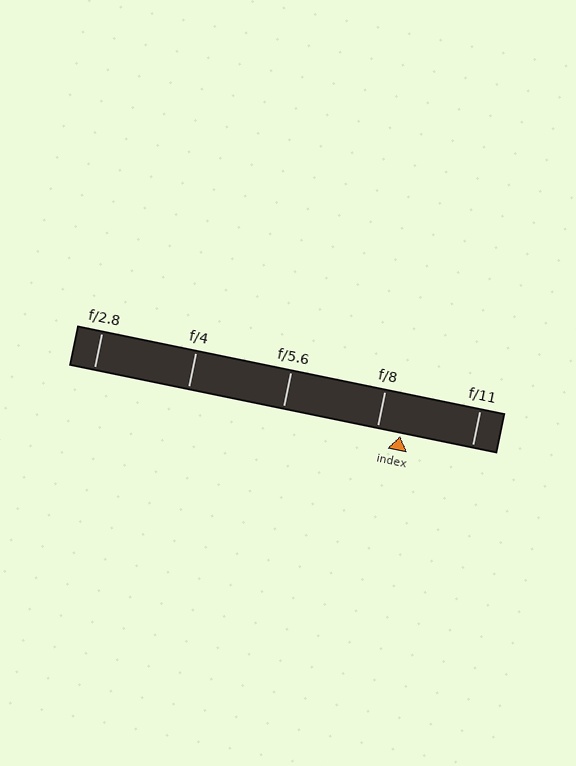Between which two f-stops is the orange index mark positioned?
The index mark is between f/8 and f/11.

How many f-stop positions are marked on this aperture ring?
There are 5 f-stop positions marked.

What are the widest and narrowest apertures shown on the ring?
The widest aperture shown is f/2.8 and the narrowest is f/11.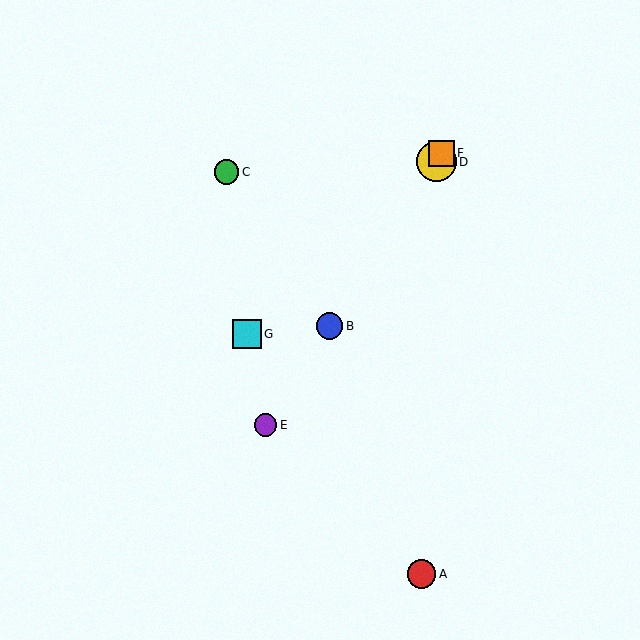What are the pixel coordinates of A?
Object A is at (422, 574).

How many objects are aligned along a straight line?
4 objects (B, D, E, F) are aligned along a straight line.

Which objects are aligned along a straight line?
Objects B, D, E, F are aligned along a straight line.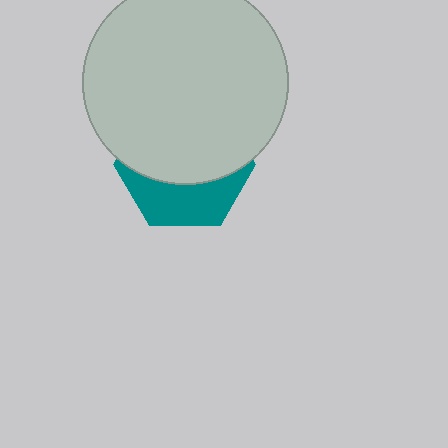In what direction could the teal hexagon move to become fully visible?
The teal hexagon could move down. That would shift it out from behind the light gray circle entirely.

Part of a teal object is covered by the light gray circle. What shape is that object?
It is a hexagon.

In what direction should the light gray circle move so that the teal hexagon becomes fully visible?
The light gray circle should move up. That is the shortest direction to clear the overlap and leave the teal hexagon fully visible.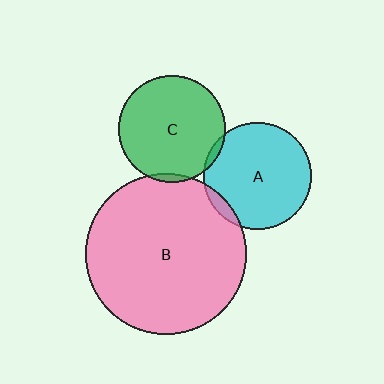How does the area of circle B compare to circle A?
Approximately 2.2 times.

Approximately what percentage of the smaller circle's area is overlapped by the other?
Approximately 5%.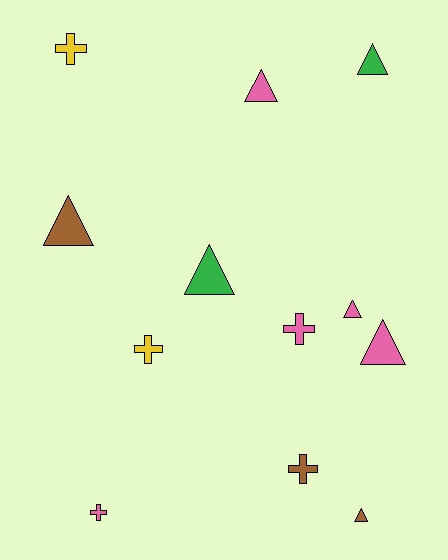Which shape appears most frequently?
Triangle, with 7 objects.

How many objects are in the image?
There are 12 objects.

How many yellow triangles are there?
There are no yellow triangles.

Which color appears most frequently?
Pink, with 5 objects.